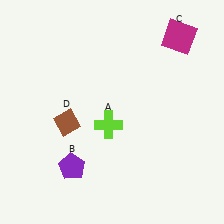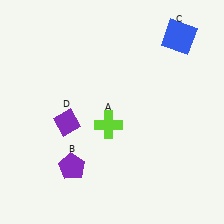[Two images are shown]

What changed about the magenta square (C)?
In Image 1, C is magenta. In Image 2, it changed to blue.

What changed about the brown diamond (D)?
In Image 1, D is brown. In Image 2, it changed to purple.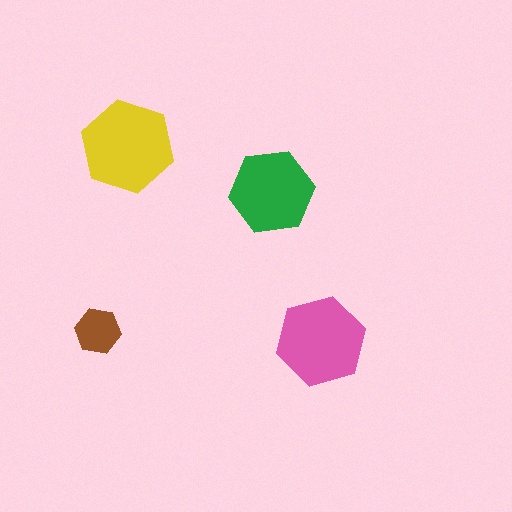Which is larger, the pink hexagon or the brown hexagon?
The pink one.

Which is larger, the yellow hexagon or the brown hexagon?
The yellow one.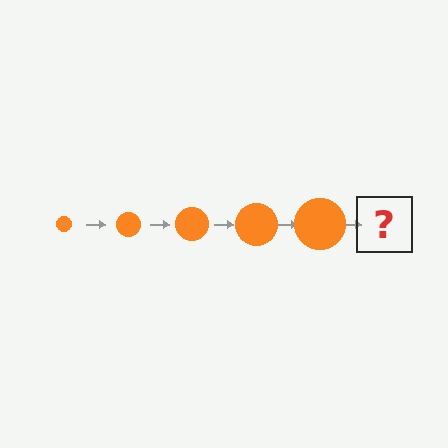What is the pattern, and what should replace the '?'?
The pattern is that the circle gets progressively larger each step. The '?' should be an orange circle, larger than the previous one.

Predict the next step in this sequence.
The next step is an orange circle, larger than the previous one.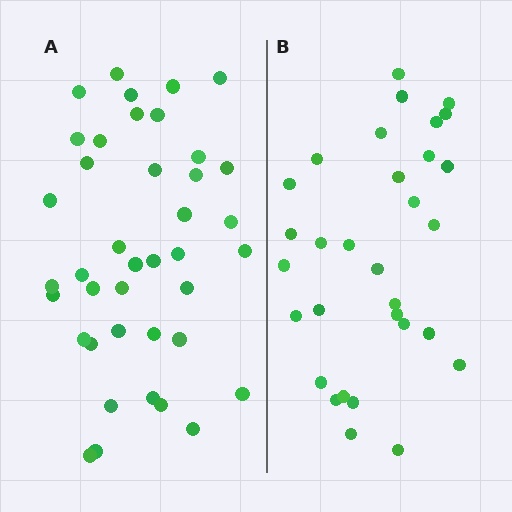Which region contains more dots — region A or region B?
Region A (the left region) has more dots.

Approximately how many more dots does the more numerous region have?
Region A has roughly 8 or so more dots than region B.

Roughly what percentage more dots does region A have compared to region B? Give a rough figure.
About 30% more.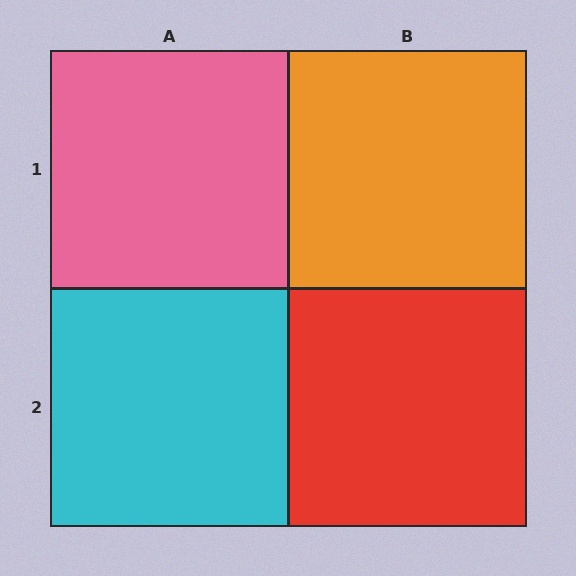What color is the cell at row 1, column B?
Orange.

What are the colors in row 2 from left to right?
Cyan, red.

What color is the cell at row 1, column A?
Pink.